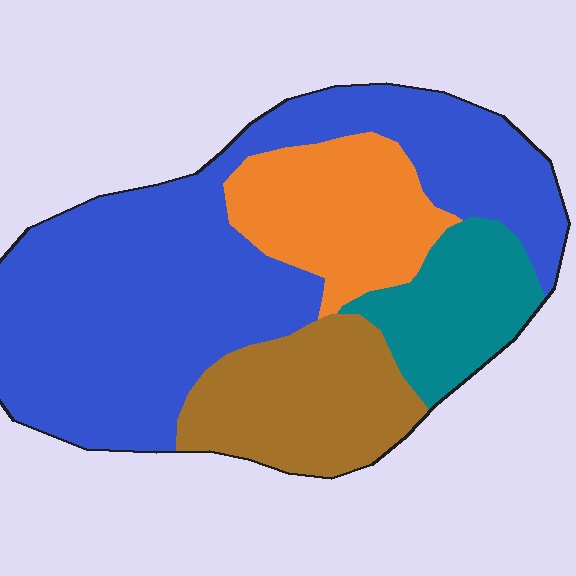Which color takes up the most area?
Blue, at roughly 55%.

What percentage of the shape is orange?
Orange covers about 15% of the shape.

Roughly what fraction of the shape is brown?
Brown takes up about one sixth (1/6) of the shape.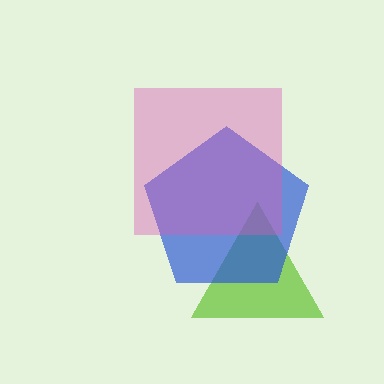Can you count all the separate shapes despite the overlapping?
Yes, there are 3 separate shapes.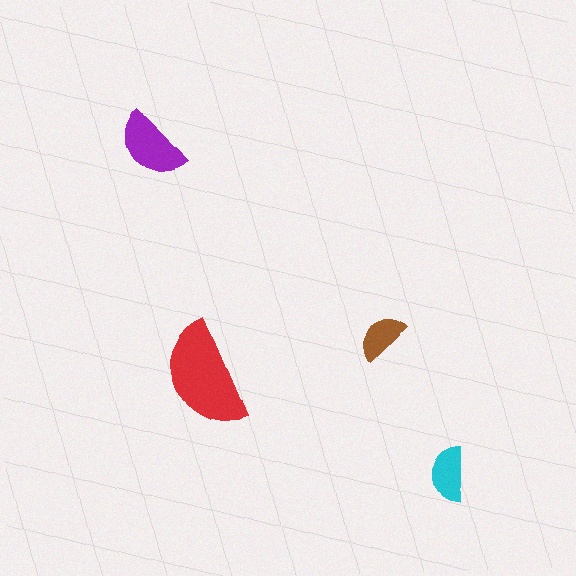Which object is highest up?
The purple semicircle is topmost.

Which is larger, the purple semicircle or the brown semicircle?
The purple one.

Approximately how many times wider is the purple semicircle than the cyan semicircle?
About 1.5 times wider.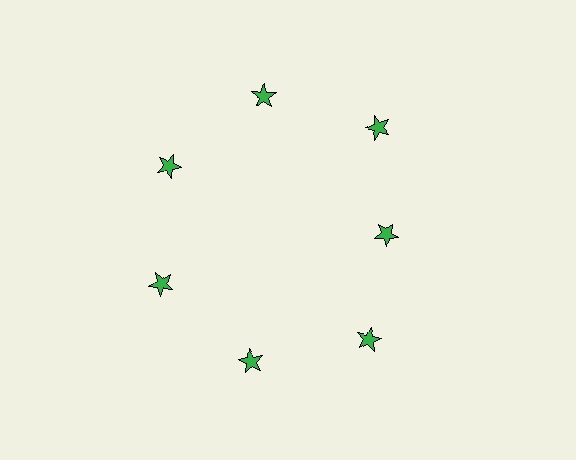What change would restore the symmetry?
The symmetry would be restored by moving it outward, back onto the ring so that all 7 stars sit at equal angles and equal distance from the center.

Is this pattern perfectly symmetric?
No. The 7 green stars are arranged in a ring, but one element near the 3 o'clock position is pulled inward toward the center, breaking the 7-fold rotational symmetry.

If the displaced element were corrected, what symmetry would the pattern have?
It would have 7-fold rotational symmetry — the pattern would map onto itself every 51 degrees.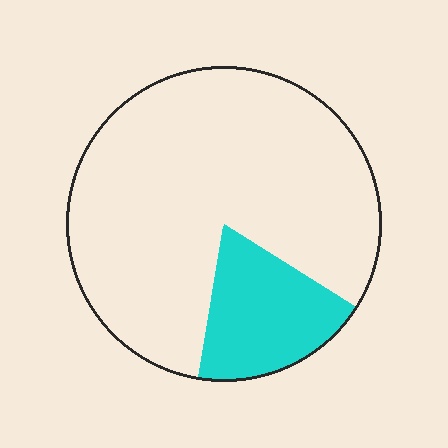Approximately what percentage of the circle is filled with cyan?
Approximately 20%.